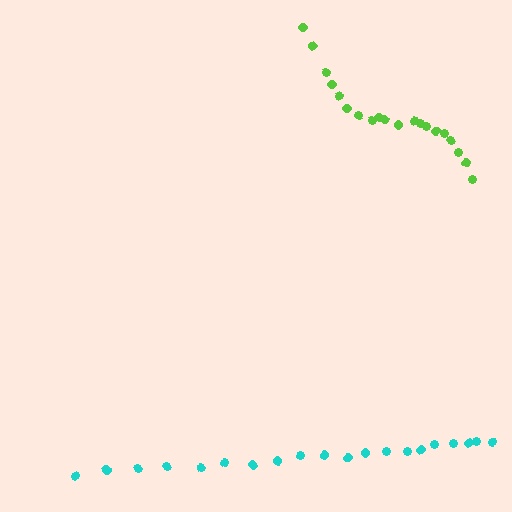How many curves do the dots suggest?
There are 2 distinct paths.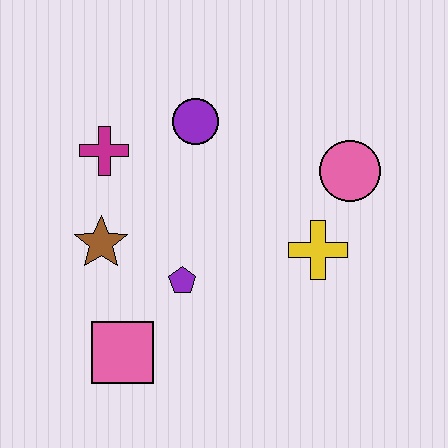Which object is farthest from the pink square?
The pink circle is farthest from the pink square.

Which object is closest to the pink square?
The purple pentagon is closest to the pink square.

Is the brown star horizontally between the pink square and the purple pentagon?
No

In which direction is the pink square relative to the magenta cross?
The pink square is below the magenta cross.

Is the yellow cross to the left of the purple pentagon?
No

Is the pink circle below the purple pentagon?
No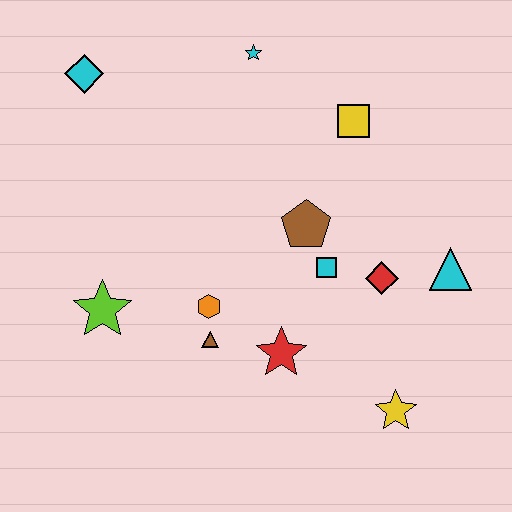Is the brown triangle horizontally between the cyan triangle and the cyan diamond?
Yes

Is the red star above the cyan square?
No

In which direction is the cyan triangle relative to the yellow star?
The cyan triangle is above the yellow star.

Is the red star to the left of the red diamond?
Yes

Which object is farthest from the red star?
The cyan diamond is farthest from the red star.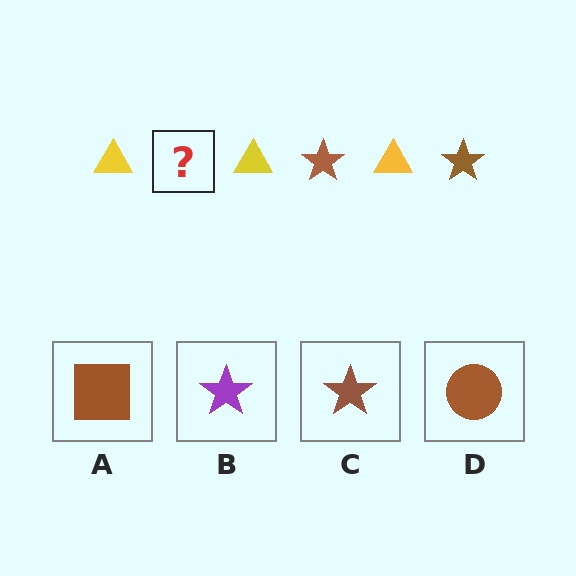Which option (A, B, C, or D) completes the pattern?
C.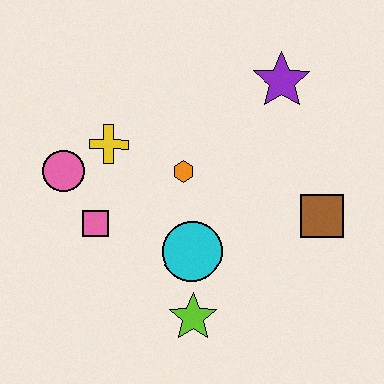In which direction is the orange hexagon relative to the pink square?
The orange hexagon is to the right of the pink square.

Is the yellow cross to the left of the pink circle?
No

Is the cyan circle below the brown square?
Yes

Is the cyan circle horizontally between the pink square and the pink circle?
No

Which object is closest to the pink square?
The pink circle is closest to the pink square.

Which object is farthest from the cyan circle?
The purple star is farthest from the cyan circle.